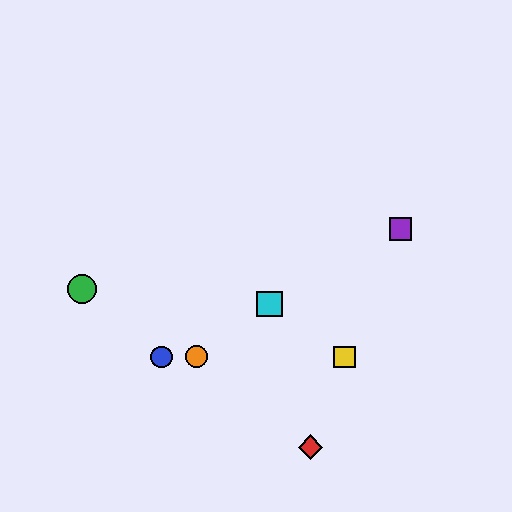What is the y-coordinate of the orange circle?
The orange circle is at y≈357.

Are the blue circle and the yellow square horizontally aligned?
Yes, both are at y≈357.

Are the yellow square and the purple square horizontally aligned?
No, the yellow square is at y≈357 and the purple square is at y≈229.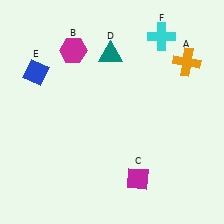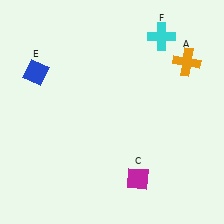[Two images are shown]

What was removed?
The teal triangle (D), the magenta hexagon (B) were removed in Image 2.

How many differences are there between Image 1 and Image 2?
There are 2 differences between the two images.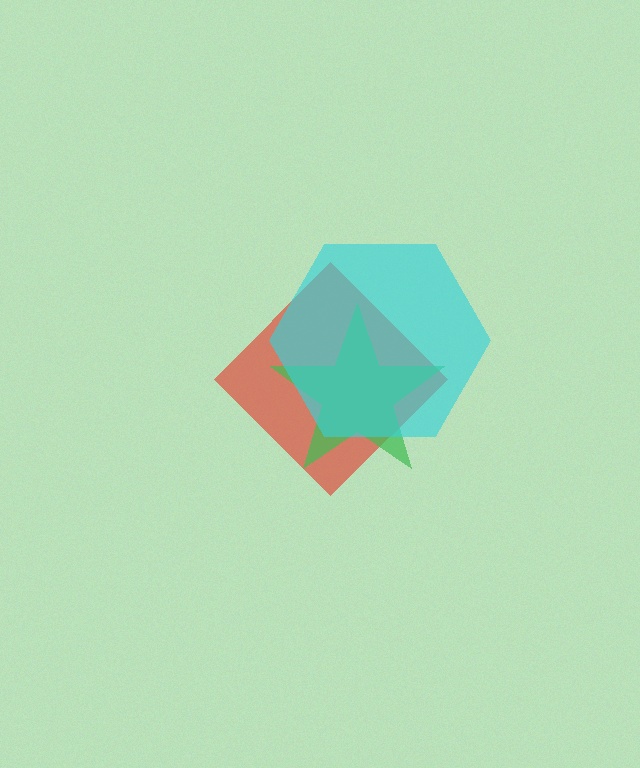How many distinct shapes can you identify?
There are 3 distinct shapes: a red diamond, a green star, a cyan hexagon.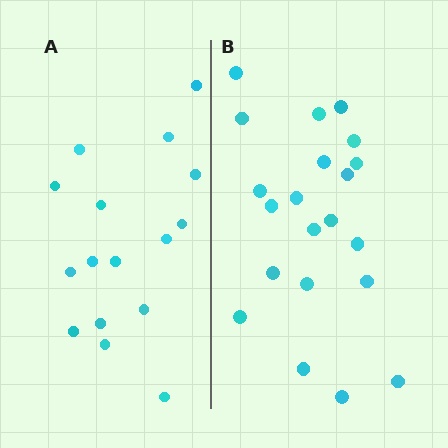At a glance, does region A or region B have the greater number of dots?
Region B (the right region) has more dots.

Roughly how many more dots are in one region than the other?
Region B has about 5 more dots than region A.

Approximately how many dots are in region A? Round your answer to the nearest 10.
About 20 dots. (The exact count is 16, which rounds to 20.)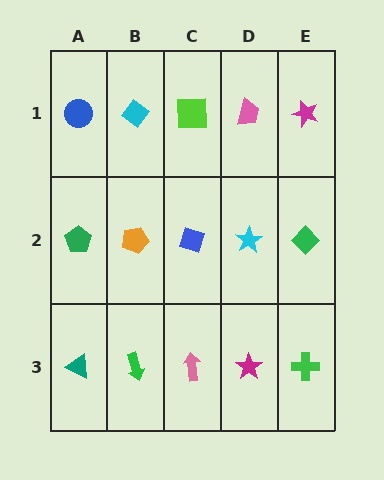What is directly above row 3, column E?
A green diamond.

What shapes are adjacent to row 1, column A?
A green pentagon (row 2, column A), a cyan diamond (row 1, column B).